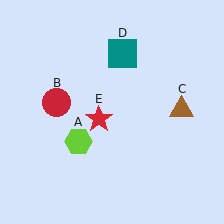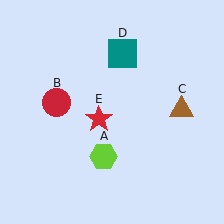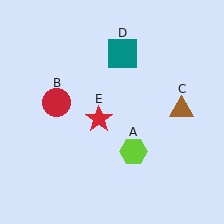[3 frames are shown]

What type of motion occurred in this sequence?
The lime hexagon (object A) rotated counterclockwise around the center of the scene.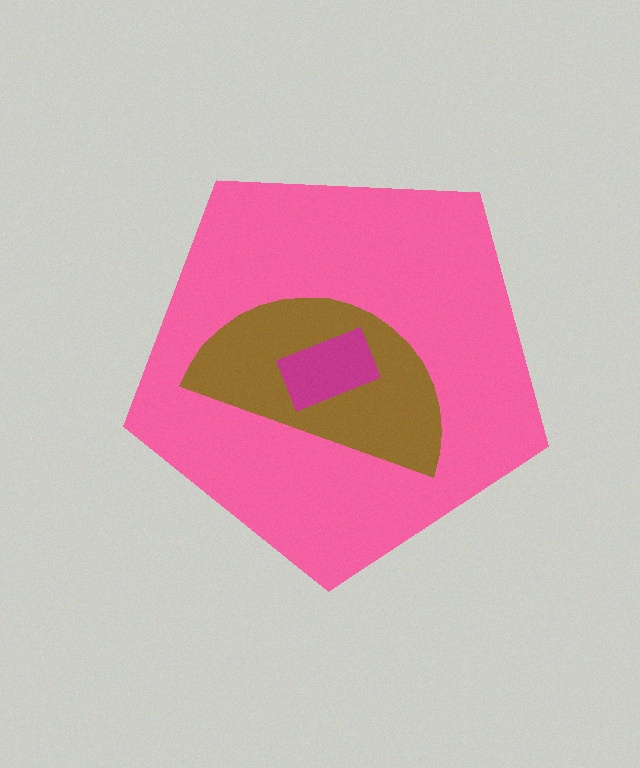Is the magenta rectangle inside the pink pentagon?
Yes.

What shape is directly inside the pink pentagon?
The brown semicircle.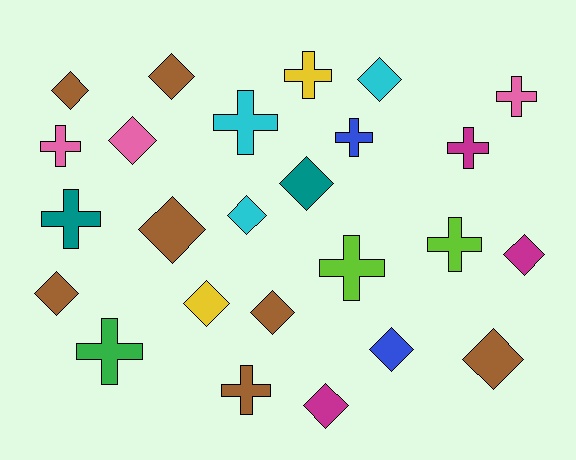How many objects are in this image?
There are 25 objects.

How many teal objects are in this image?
There are 2 teal objects.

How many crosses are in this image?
There are 11 crosses.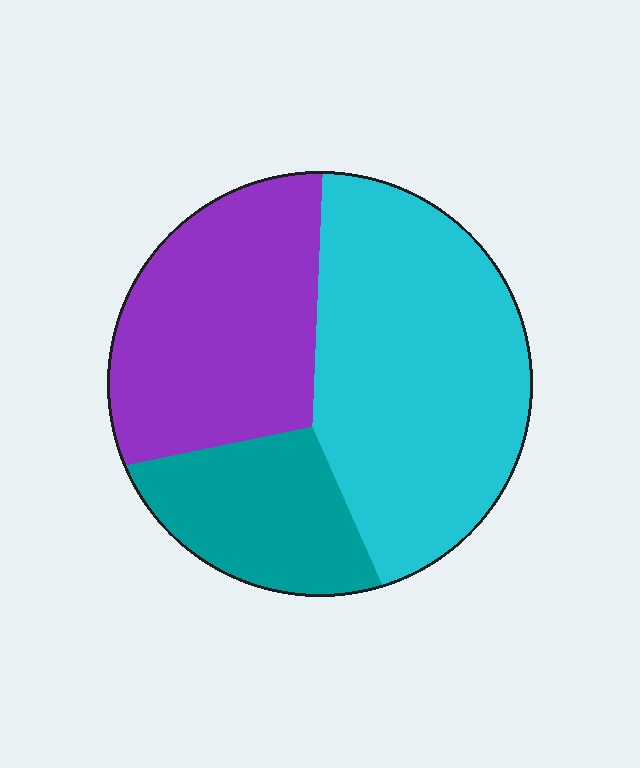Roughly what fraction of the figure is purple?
Purple covers around 35% of the figure.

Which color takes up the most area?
Cyan, at roughly 45%.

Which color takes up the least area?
Teal, at roughly 20%.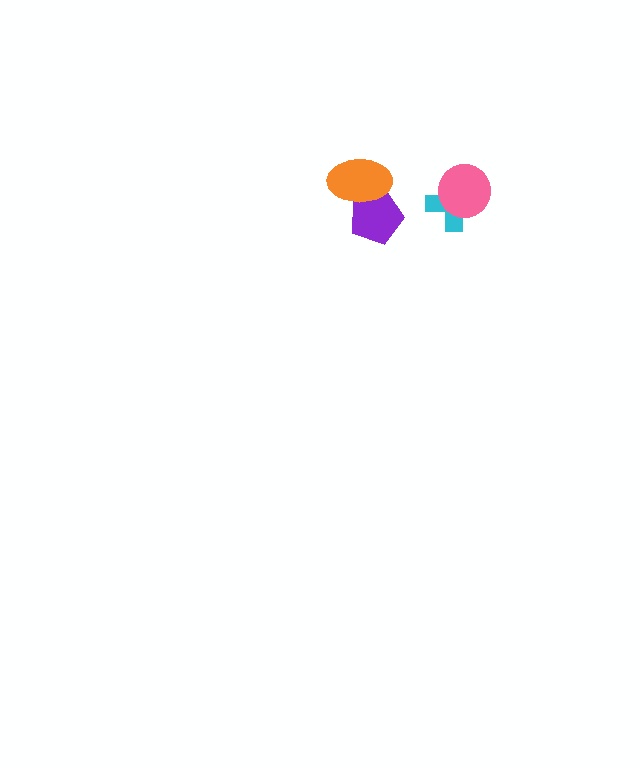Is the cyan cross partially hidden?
Yes, it is partially covered by another shape.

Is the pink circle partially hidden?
No, no other shape covers it.